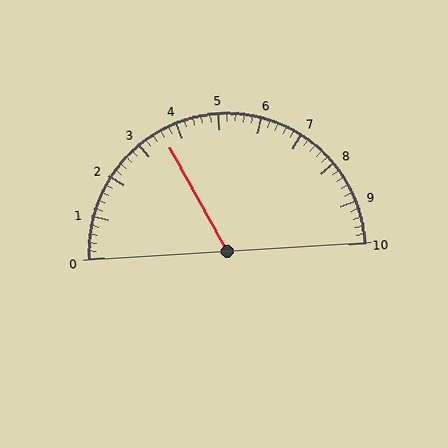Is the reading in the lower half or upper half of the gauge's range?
The reading is in the lower half of the range (0 to 10).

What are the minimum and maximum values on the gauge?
The gauge ranges from 0 to 10.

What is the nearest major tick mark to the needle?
The nearest major tick mark is 4.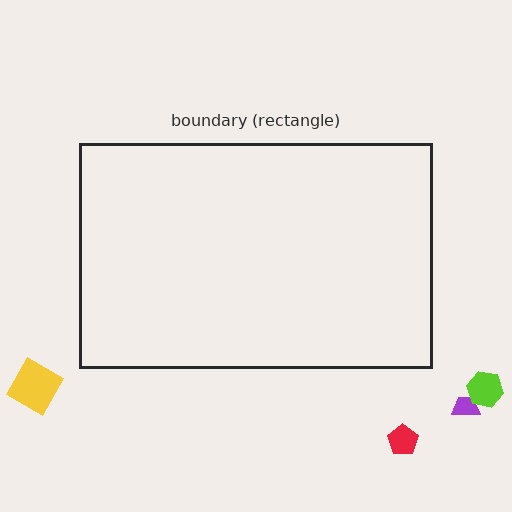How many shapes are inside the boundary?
0 inside, 4 outside.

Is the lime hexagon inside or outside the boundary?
Outside.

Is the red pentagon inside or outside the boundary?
Outside.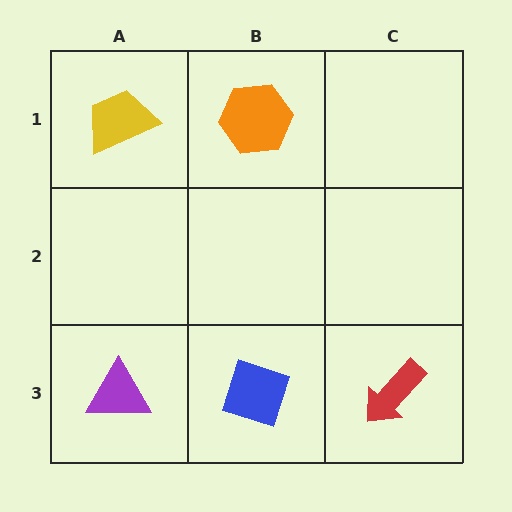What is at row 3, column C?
A red arrow.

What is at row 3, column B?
A blue diamond.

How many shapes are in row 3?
3 shapes.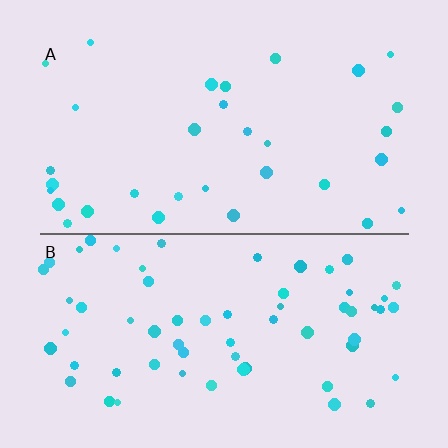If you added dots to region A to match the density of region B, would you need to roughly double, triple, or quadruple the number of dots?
Approximately double.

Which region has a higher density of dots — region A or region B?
B (the bottom).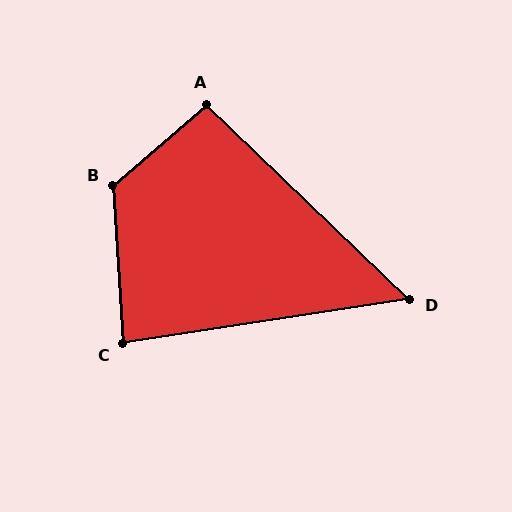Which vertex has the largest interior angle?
B, at approximately 127 degrees.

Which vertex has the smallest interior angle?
D, at approximately 53 degrees.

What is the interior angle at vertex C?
Approximately 85 degrees (acute).